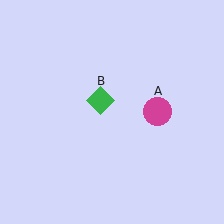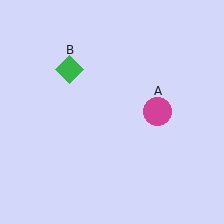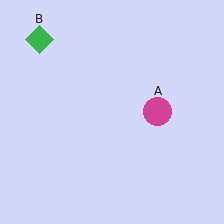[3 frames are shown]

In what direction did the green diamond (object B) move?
The green diamond (object B) moved up and to the left.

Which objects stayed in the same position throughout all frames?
Magenta circle (object A) remained stationary.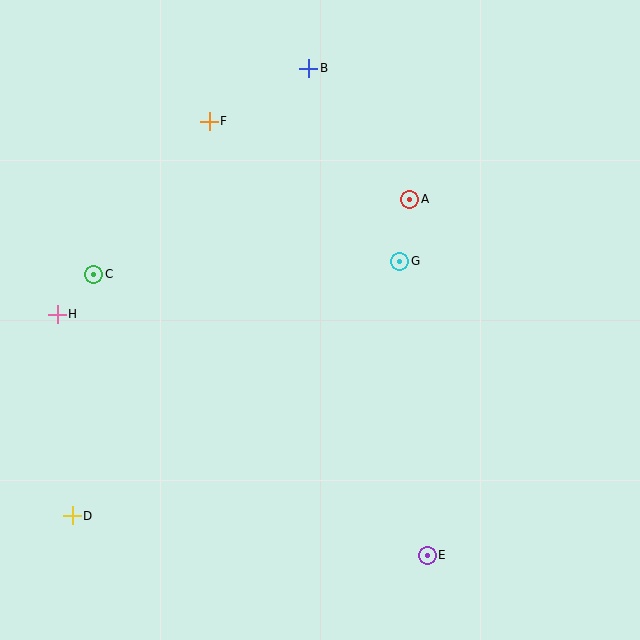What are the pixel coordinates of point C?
Point C is at (94, 274).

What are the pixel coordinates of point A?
Point A is at (410, 199).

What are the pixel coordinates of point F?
Point F is at (209, 121).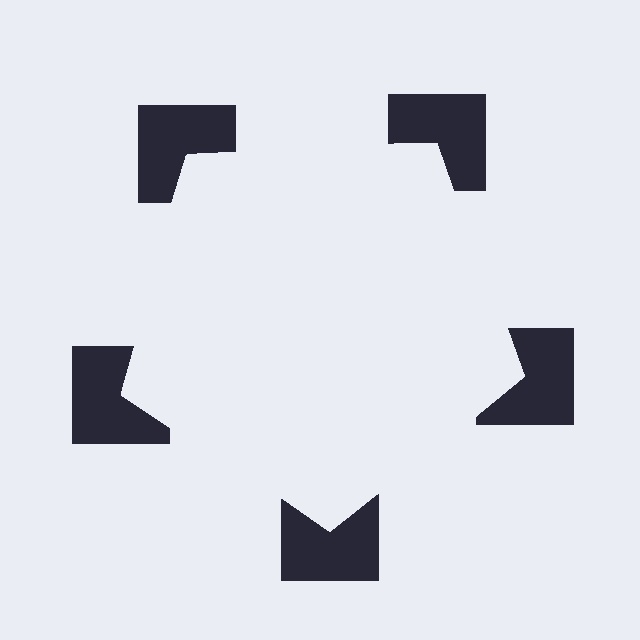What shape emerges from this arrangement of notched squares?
An illusory pentagon — its edges are inferred from the aligned wedge cuts in the notched squares, not physically drawn.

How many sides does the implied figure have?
5 sides.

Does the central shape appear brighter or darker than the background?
It typically appears slightly brighter than the background, even though no actual brightness change is drawn.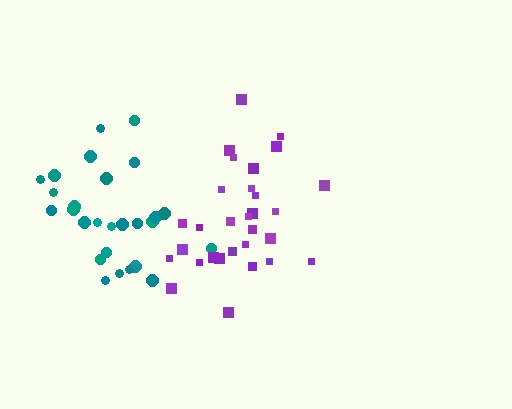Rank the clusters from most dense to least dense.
teal, purple.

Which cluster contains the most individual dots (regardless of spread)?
Purple (30).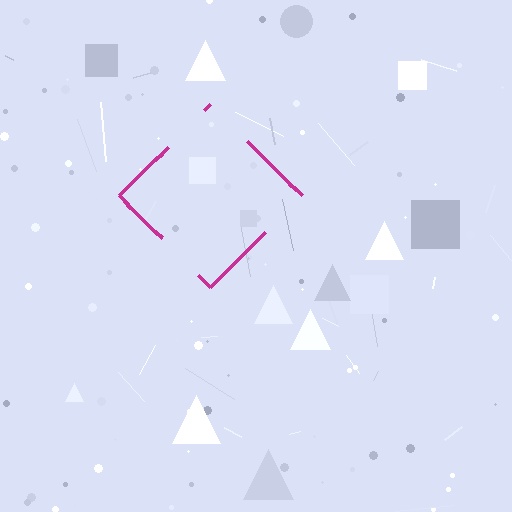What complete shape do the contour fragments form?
The contour fragments form a diamond.